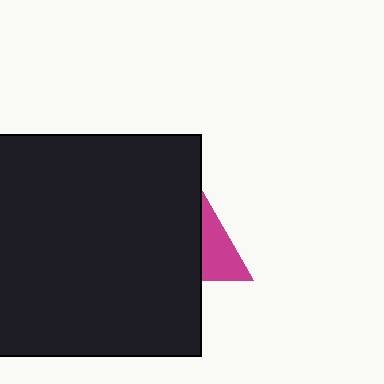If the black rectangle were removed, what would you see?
You would see the complete magenta triangle.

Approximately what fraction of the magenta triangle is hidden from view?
Roughly 61% of the magenta triangle is hidden behind the black rectangle.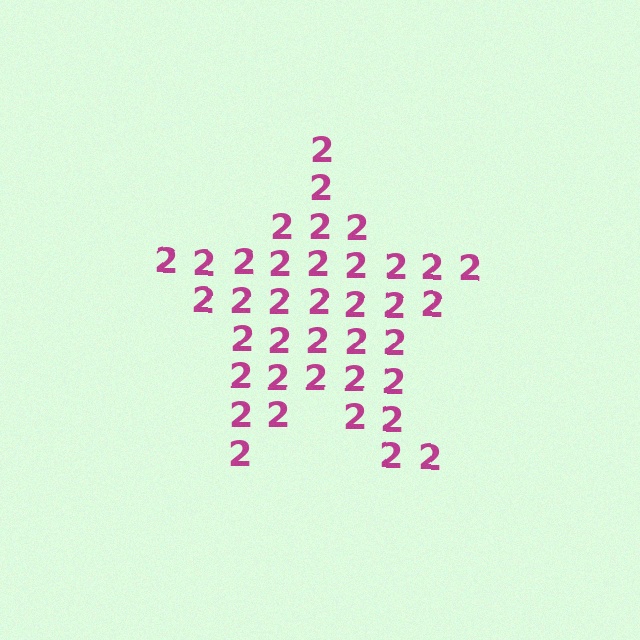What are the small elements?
The small elements are digit 2's.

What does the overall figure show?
The overall figure shows a star.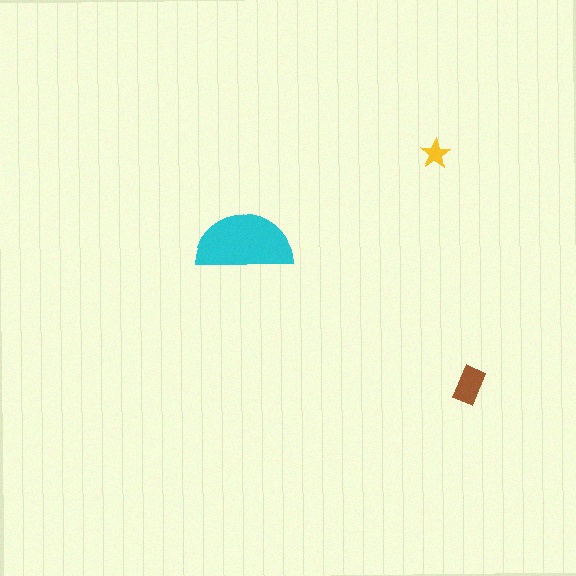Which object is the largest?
The cyan semicircle.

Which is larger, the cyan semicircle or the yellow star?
The cyan semicircle.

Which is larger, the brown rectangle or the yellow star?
The brown rectangle.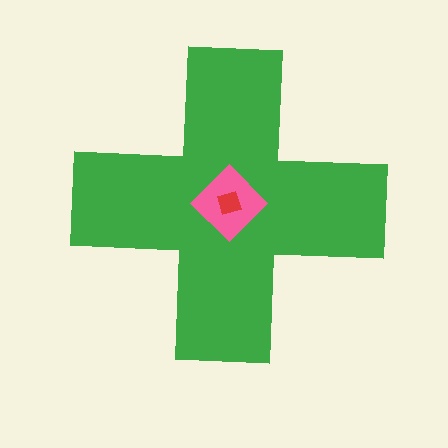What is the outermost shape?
The green cross.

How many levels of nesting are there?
3.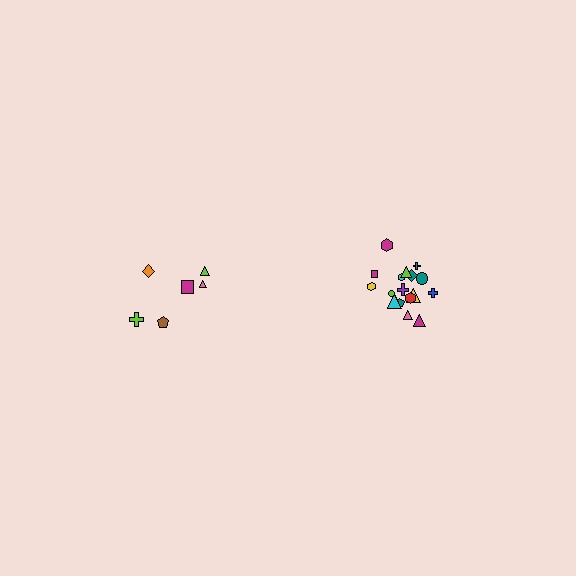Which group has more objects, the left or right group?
The right group.